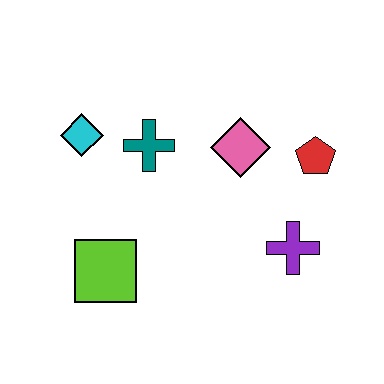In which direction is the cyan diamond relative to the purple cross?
The cyan diamond is to the left of the purple cross.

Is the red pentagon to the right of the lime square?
Yes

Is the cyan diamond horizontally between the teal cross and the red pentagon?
No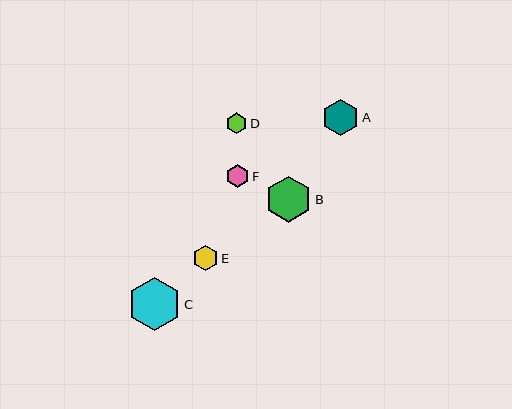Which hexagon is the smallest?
Hexagon D is the smallest with a size of approximately 21 pixels.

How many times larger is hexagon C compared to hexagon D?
Hexagon C is approximately 2.6 times the size of hexagon D.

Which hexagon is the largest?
Hexagon C is the largest with a size of approximately 53 pixels.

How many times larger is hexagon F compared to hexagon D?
Hexagon F is approximately 1.1 times the size of hexagon D.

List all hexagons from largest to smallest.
From largest to smallest: C, B, A, E, F, D.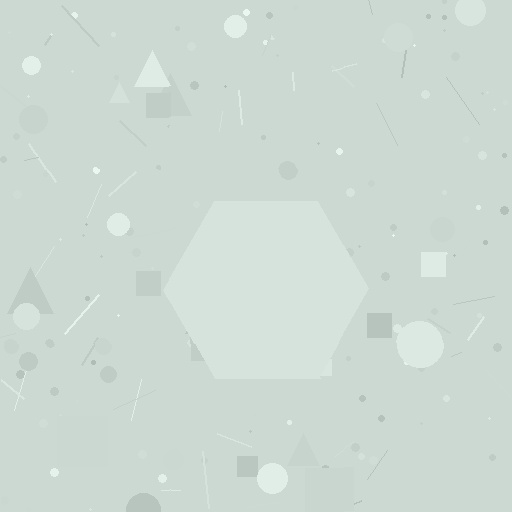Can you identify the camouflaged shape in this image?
The camouflaged shape is a hexagon.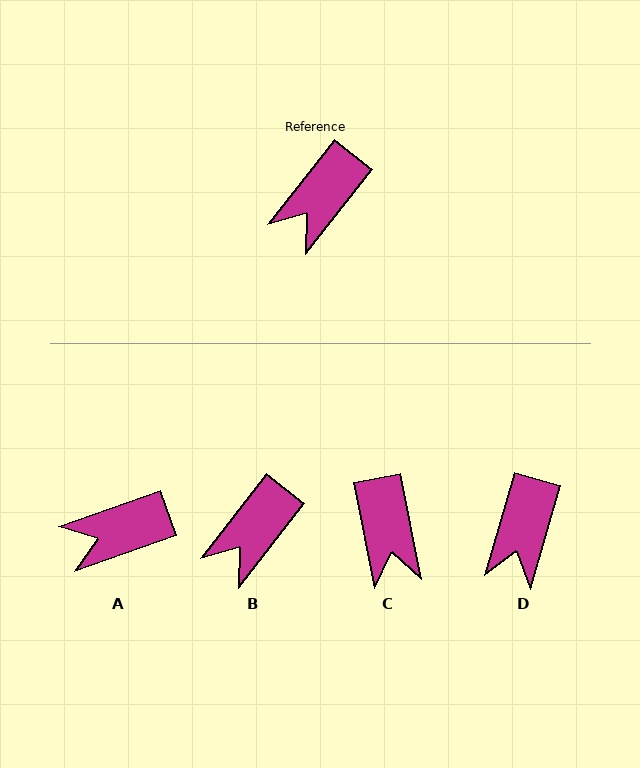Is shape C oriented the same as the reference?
No, it is off by about 49 degrees.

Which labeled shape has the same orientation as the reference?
B.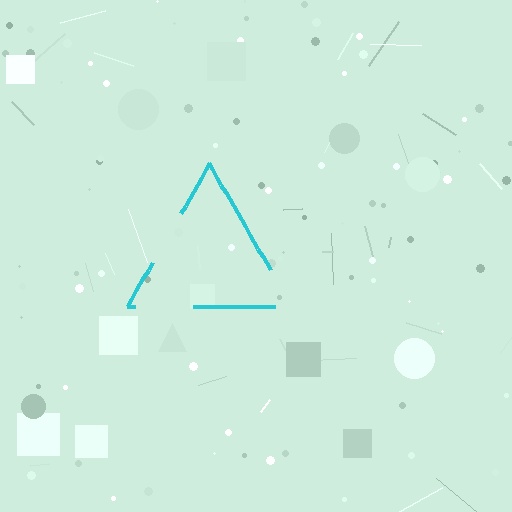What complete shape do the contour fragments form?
The contour fragments form a triangle.